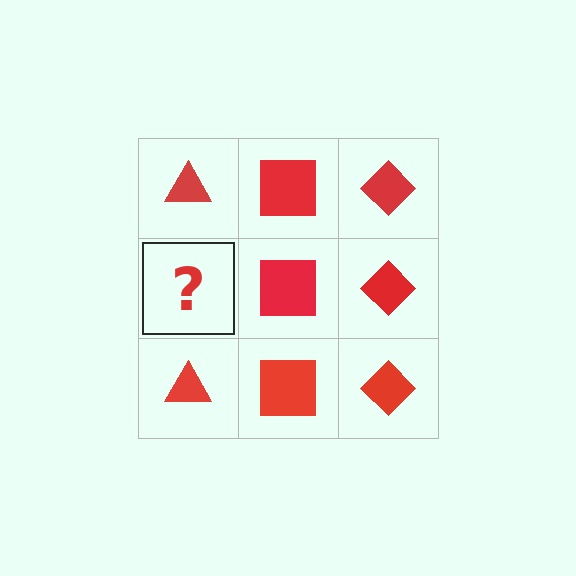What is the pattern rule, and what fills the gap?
The rule is that each column has a consistent shape. The gap should be filled with a red triangle.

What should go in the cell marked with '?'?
The missing cell should contain a red triangle.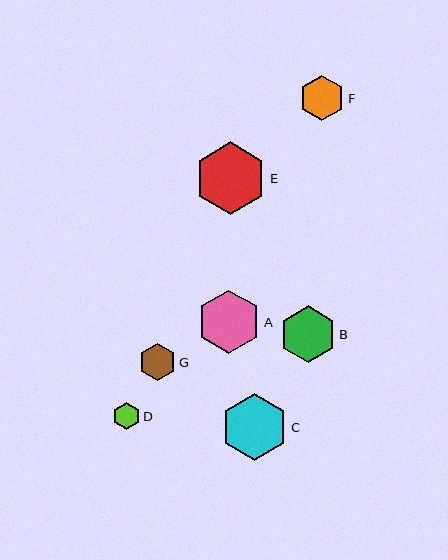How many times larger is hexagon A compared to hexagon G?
Hexagon A is approximately 1.7 times the size of hexagon G.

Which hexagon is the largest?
Hexagon E is the largest with a size of approximately 72 pixels.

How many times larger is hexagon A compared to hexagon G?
Hexagon A is approximately 1.7 times the size of hexagon G.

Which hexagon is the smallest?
Hexagon D is the smallest with a size of approximately 27 pixels.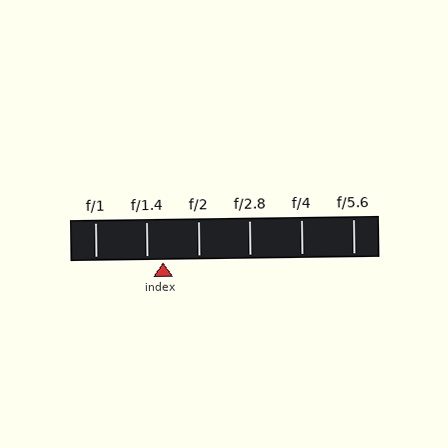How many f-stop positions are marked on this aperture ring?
There are 6 f-stop positions marked.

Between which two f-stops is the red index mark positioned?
The index mark is between f/1.4 and f/2.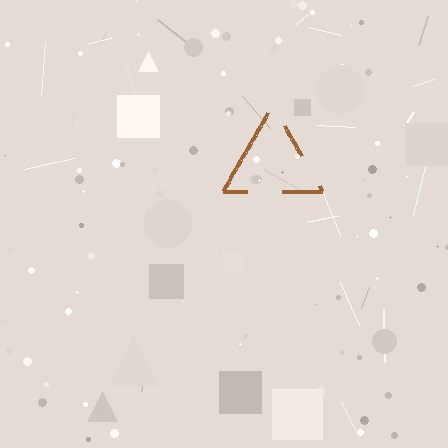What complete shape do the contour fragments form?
The contour fragments form a triangle.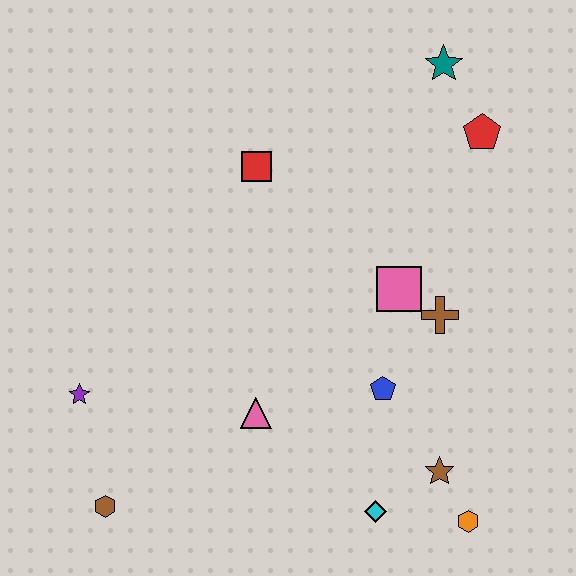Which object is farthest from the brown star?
The teal star is farthest from the brown star.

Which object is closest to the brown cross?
The pink square is closest to the brown cross.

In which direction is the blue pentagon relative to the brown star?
The blue pentagon is above the brown star.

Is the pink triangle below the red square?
Yes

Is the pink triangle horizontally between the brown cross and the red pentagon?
No